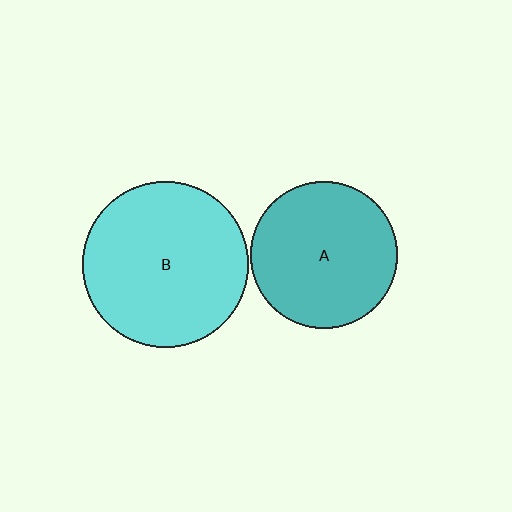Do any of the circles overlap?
No, none of the circles overlap.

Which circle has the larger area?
Circle B (cyan).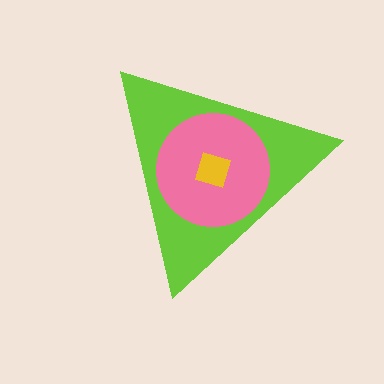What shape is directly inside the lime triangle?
The pink circle.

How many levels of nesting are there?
3.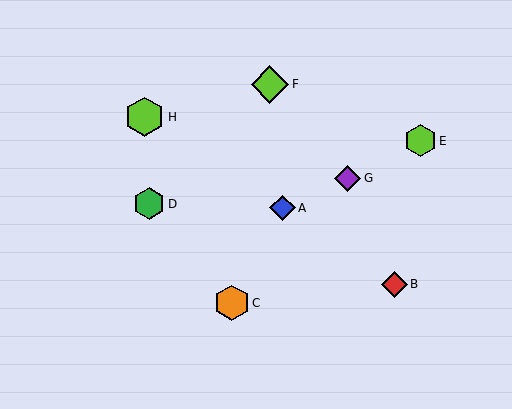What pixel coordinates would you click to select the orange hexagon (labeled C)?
Click at (232, 303) to select the orange hexagon C.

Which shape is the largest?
The lime hexagon (labeled H) is the largest.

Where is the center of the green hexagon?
The center of the green hexagon is at (149, 204).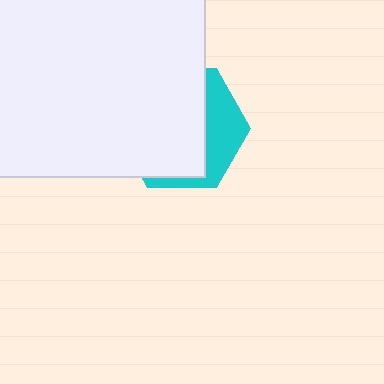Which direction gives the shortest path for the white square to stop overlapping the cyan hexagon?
Moving left gives the shortest separation.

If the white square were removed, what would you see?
You would see the complete cyan hexagon.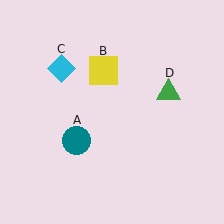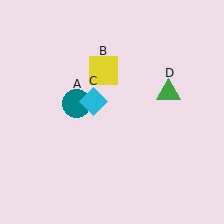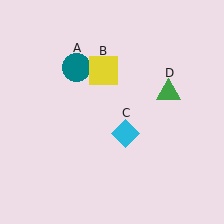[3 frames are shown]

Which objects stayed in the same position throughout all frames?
Yellow square (object B) and green triangle (object D) remained stationary.